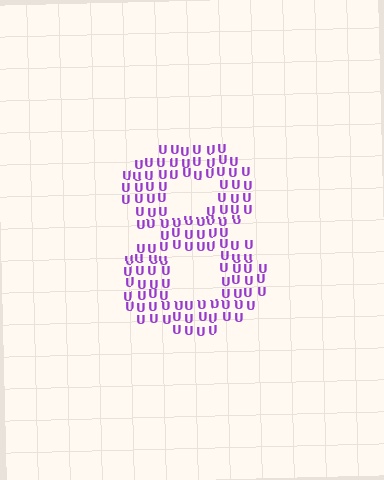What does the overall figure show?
The overall figure shows the digit 8.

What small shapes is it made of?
It is made of small letter U's.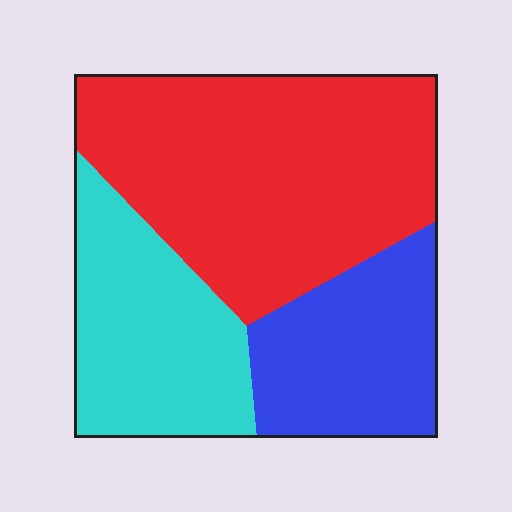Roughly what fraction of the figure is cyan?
Cyan covers roughly 25% of the figure.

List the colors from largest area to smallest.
From largest to smallest: red, cyan, blue.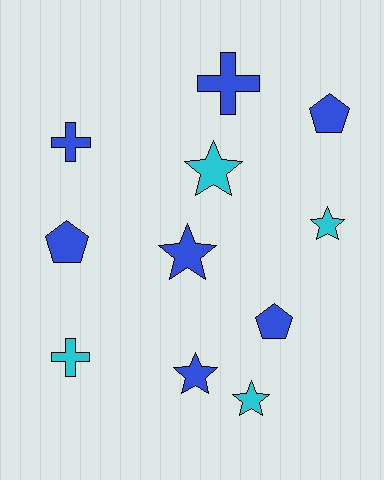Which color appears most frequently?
Blue, with 7 objects.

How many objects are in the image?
There are 11 objects.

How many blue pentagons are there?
There are 3 blue pentagons.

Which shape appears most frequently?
Star, with 5 objects.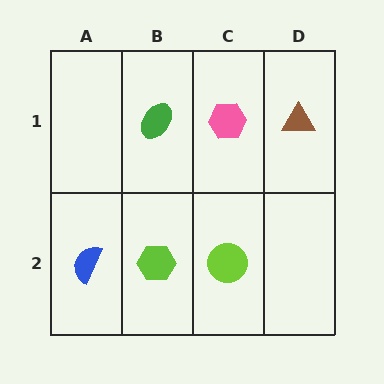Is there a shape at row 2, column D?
No, that cell is empty.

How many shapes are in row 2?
3 shapes.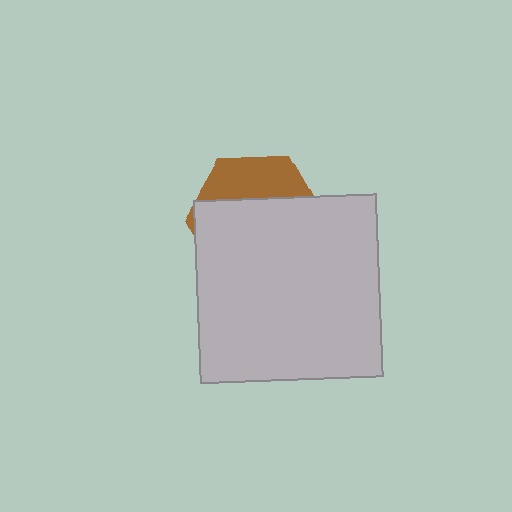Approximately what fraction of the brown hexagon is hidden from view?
Roughly 70% of the brown hexagon is hidden behind the light gray square.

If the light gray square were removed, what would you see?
You would see the complete brown hexagon.